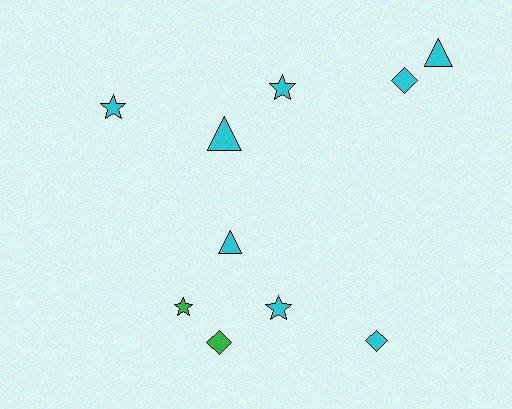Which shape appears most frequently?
Star, with 4 objects.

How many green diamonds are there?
There is 1 green diamond.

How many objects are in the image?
There are 10 objects.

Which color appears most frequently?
Cyan, with 8 objects.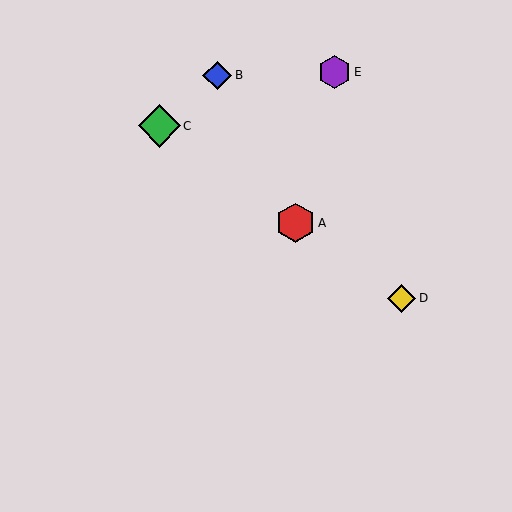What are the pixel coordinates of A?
Object A is at (295, 223).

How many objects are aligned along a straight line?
3 objects (A, C, D) are aligned along a straight line.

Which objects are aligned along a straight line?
Objects A, C, D are aligned along a straight line.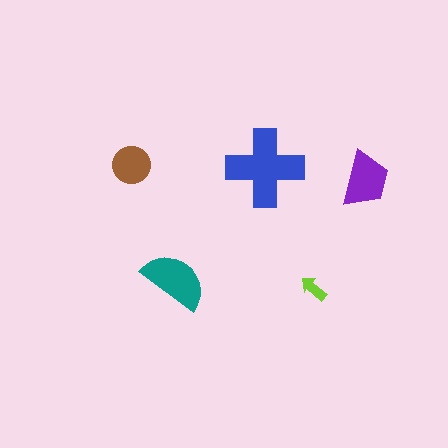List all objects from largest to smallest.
The blue cross, the teal semicircle, the purple trapezoid, the brown circle, the lime arrow.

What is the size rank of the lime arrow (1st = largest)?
5th.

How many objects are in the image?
There are 5 objects in the image.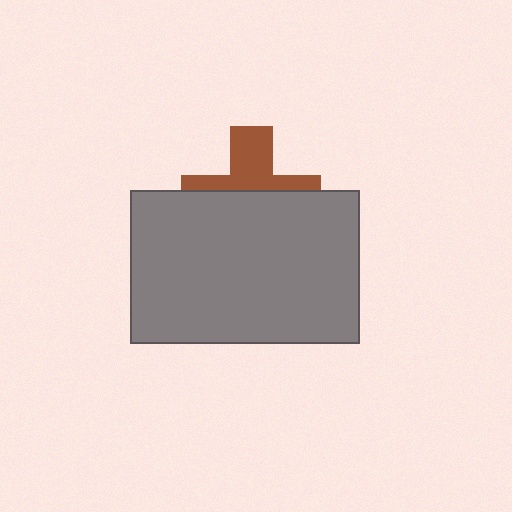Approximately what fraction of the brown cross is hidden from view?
Roughly 59% of the brown cross is hidden behind the gray rectangle.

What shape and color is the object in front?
The object in front is a gray rectangle.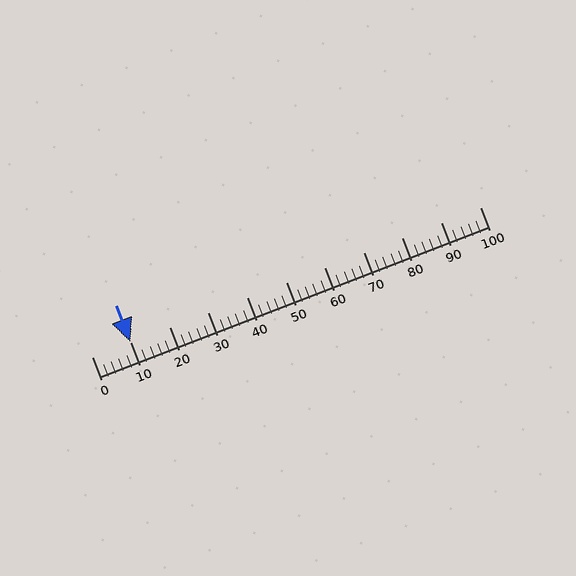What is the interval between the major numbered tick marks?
The major tick marks are spaced 10 units apart.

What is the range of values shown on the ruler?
The ruler shows values from 0 to 100.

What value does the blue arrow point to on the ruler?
The blue arrow points to approximately 10.